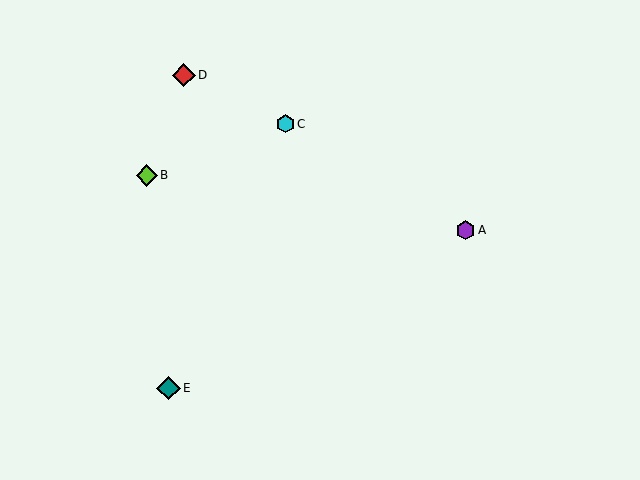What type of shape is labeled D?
Shape D is a red diamond.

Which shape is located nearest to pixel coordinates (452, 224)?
The purple hexagon (labeled A) at (466, 230) is nearest to that location.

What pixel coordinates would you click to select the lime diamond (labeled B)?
Click at (147, 175) to select the lime diamond B.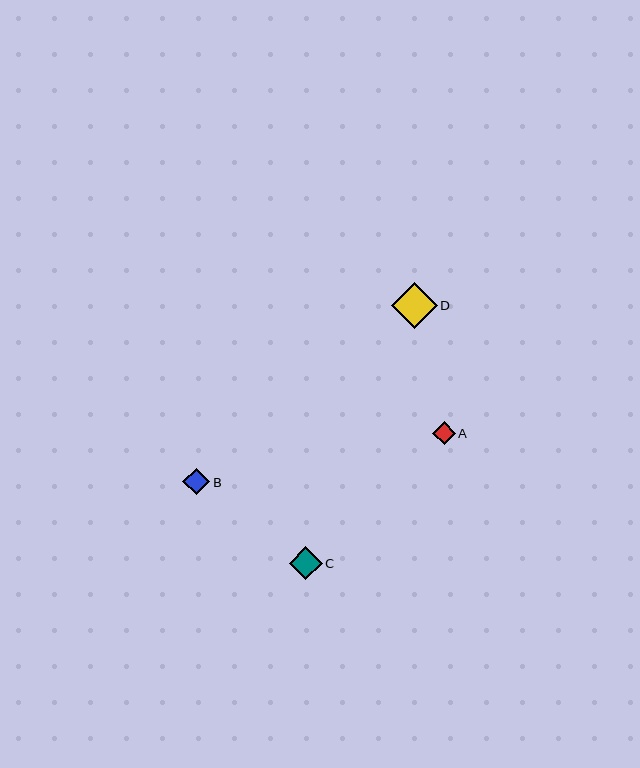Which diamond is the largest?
Diamond D is the largest with a size of approximately 46 pixels.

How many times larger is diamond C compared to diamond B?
Diamond C is approximately 1.2 times the size of diamond B.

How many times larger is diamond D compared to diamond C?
Diamond D is approximately 1.4 times the size of diamond C.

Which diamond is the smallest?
Diamond A is the smallest with a size of approximately 23 pixels.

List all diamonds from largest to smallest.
From largest to smallest: D, C, B, A.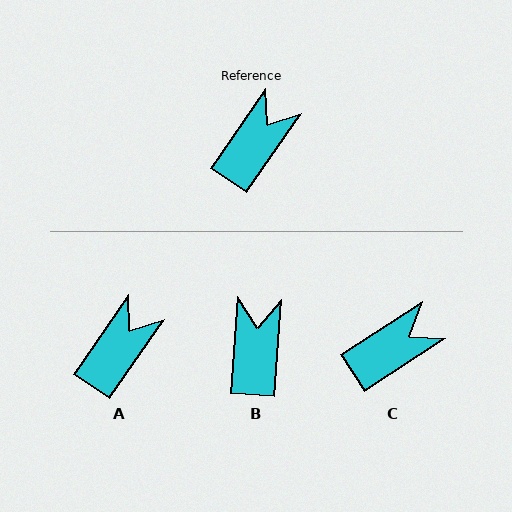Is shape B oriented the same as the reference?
No, it is off by about 31 degrees.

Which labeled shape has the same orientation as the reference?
A.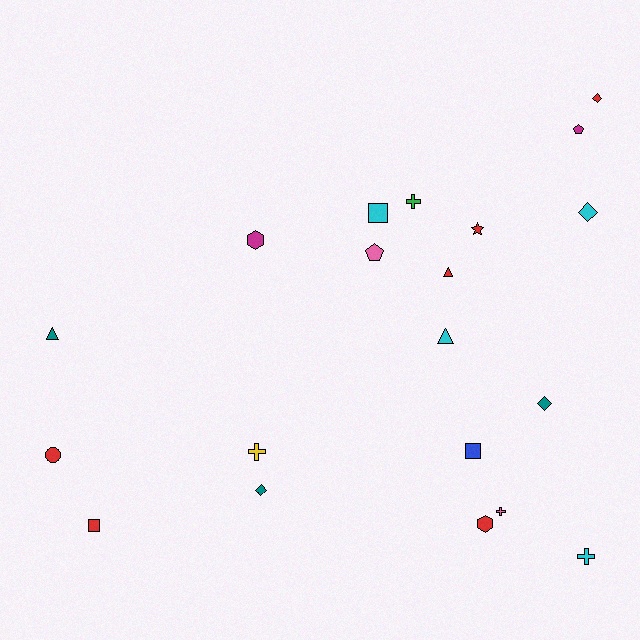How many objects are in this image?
There are 20 objects.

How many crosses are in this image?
There are 4 crosses.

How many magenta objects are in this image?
There are 2 magenta objects.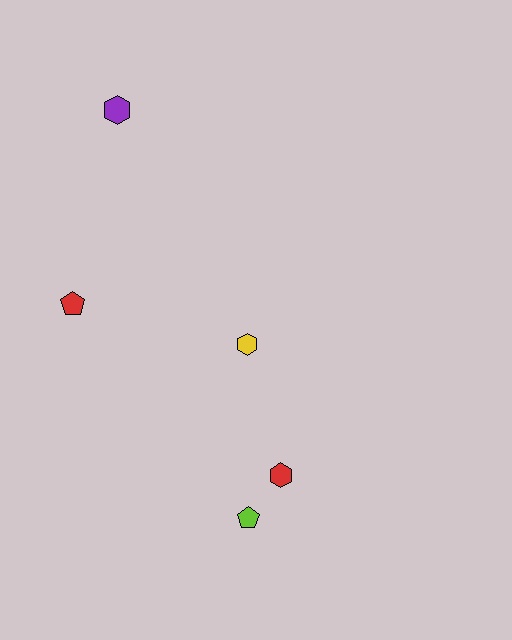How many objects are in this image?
There are 5 objects.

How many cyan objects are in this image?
There are no cyan objects.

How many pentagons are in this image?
There are 2 pentagons.